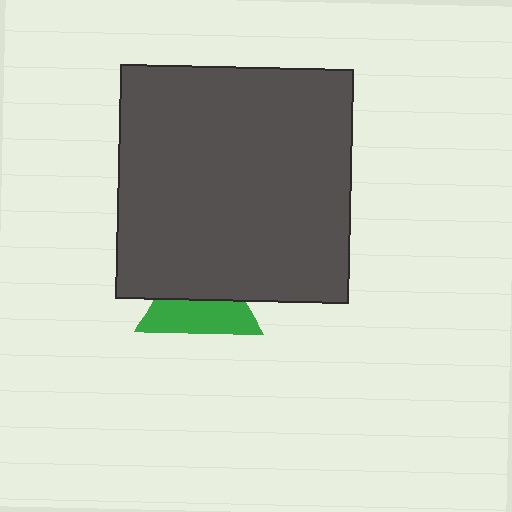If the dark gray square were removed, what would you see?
You would see the complete green triangle.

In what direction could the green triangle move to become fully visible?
The green triangle could move down. That would shift it out from behind the dark gray square entirely.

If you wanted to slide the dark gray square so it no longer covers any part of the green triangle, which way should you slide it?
Slide it up — that is the most direct way to separate the two shapes.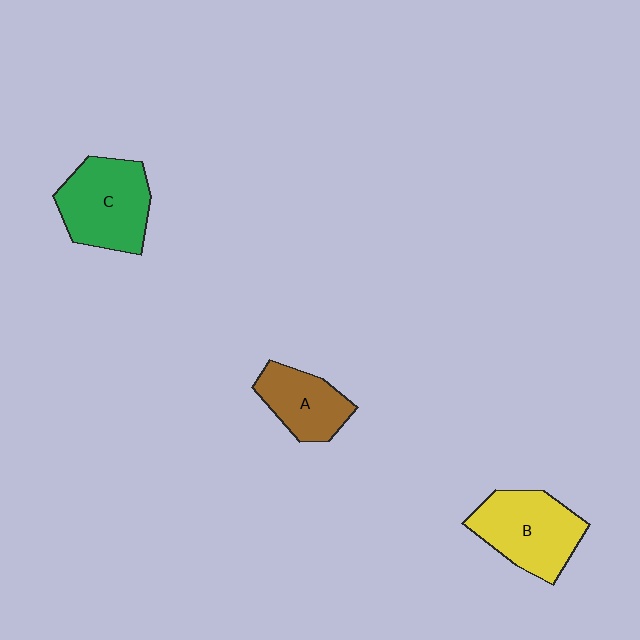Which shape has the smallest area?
Shape A (brown).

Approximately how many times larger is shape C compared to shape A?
Approximately 1.4 times.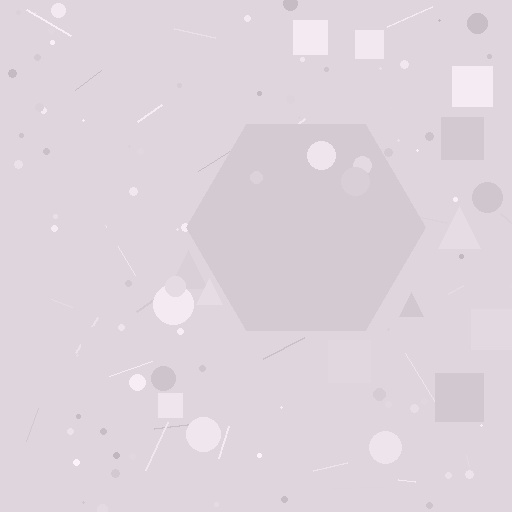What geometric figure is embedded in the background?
A hexagon is embedded in the background.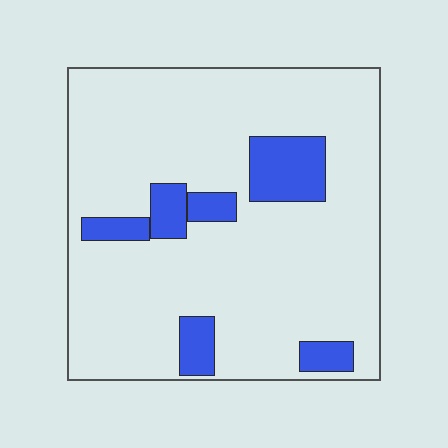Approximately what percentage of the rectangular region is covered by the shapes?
Approximately 15%.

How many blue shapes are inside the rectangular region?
6.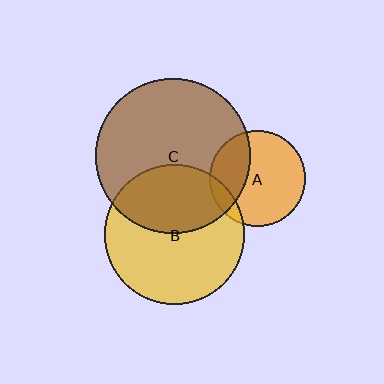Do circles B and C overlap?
Yes.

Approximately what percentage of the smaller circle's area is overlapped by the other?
Approximately 40%.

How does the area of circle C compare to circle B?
Approximately 1.2 times.